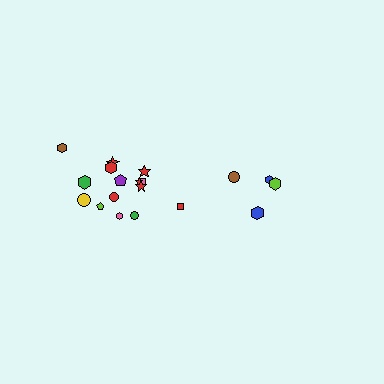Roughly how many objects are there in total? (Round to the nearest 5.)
Roughly 20 objects in total.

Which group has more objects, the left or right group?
The left group.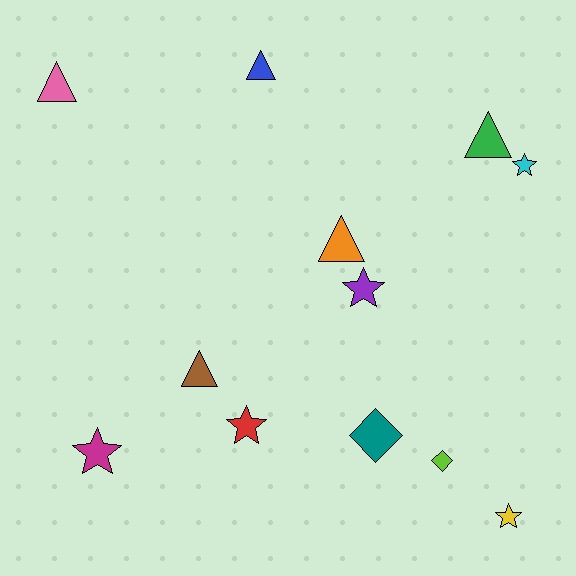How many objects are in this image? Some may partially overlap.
There are 12 objects.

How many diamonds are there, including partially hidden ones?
There are 2 diamonds.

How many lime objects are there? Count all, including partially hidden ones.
There is 1 lime object.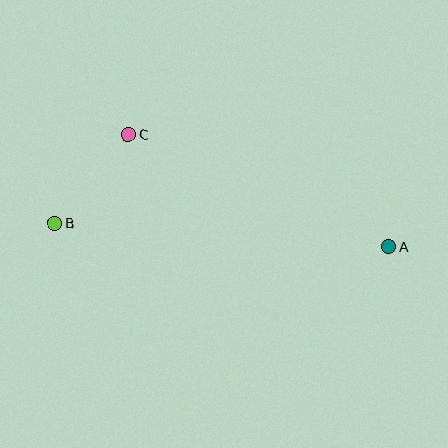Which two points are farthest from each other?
Points A and B are farthest from each other.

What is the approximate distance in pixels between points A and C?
The distance between A and C is approximately 284 pixels.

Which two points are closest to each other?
Points B and C are closest to each other.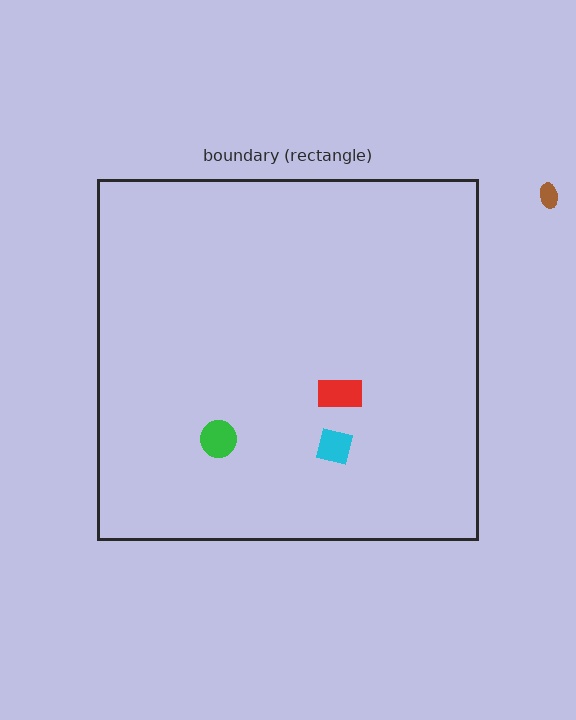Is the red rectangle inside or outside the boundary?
Inside.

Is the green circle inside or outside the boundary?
Inside.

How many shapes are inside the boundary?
3 inside, 1 outside.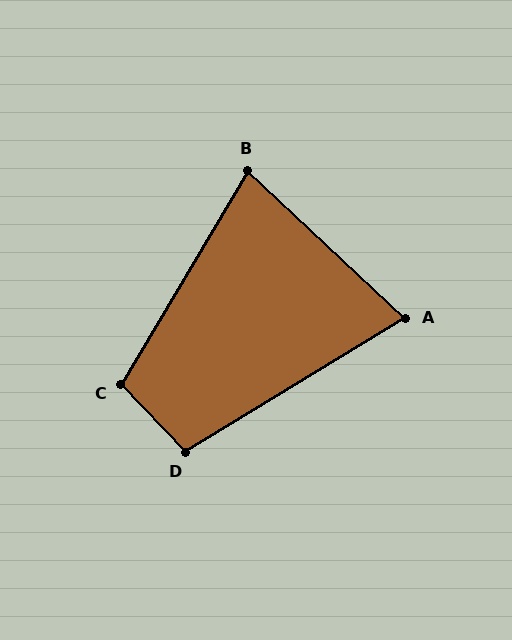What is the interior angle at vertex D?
Approximately 102 degrees (obtuse).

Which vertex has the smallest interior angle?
A, at approximately 74 degrees.